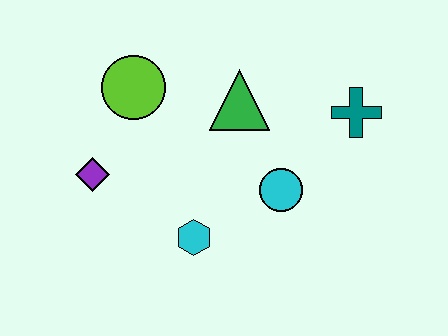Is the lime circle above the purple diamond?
Yes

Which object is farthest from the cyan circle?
The purple diamond is farthest from the cyan circle.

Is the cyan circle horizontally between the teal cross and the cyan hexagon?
Yes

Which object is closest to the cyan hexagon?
The cyan circle is closest to the cyan hexagon.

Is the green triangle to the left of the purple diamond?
No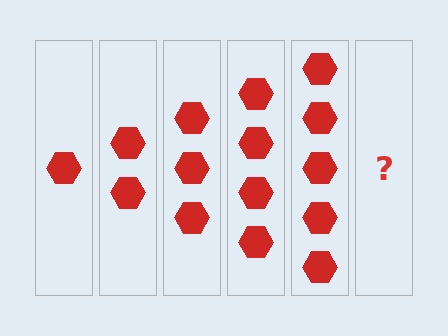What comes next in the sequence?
The next element should be 6 hexagons.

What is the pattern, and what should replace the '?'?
The pattern is that each step adds one more hexagon. The '?' should be 6 hexagons.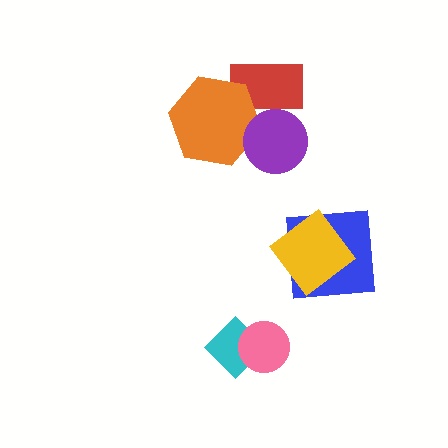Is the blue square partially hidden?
Yes, it is partially covered by another shape.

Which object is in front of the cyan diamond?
The pink circle is in front of the cyan diamond.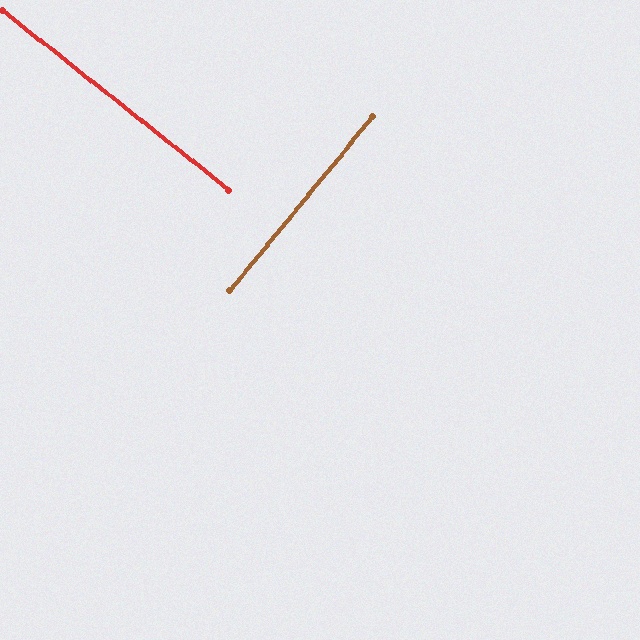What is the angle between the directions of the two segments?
Approximately 89 degrees.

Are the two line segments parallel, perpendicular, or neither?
Perpendicular — they meet at approximately 89°.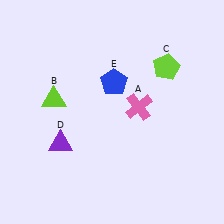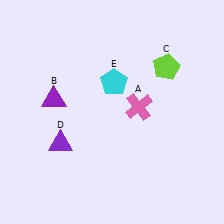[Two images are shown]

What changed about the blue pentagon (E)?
In Image 1, E is blue. In Image 2, it changed to cyan.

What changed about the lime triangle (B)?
In Image 1, B is lime. In Image 2, it changed to purple.